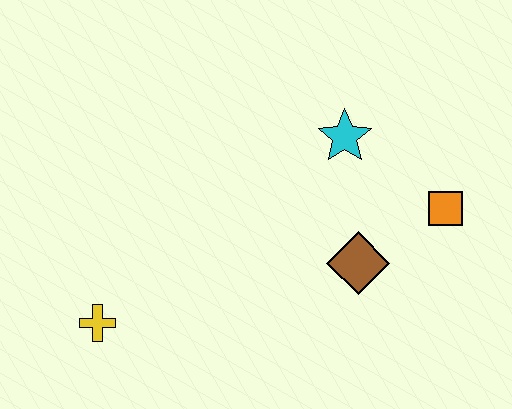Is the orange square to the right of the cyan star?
Yes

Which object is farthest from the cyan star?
The yellow cross is farthest from the cyan star.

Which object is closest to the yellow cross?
The brown diamond is closest to the yellow cross.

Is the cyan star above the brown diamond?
Yes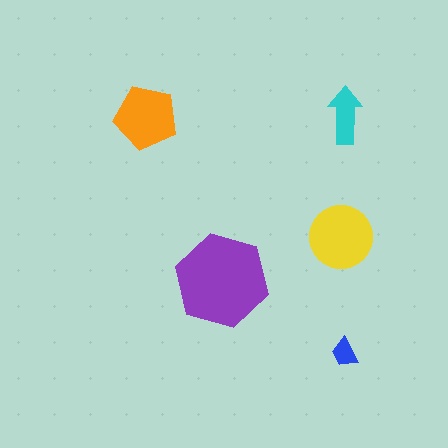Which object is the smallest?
The blue trapezoid.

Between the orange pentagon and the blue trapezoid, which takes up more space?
The orange pentagon.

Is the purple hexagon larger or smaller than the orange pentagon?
Larger.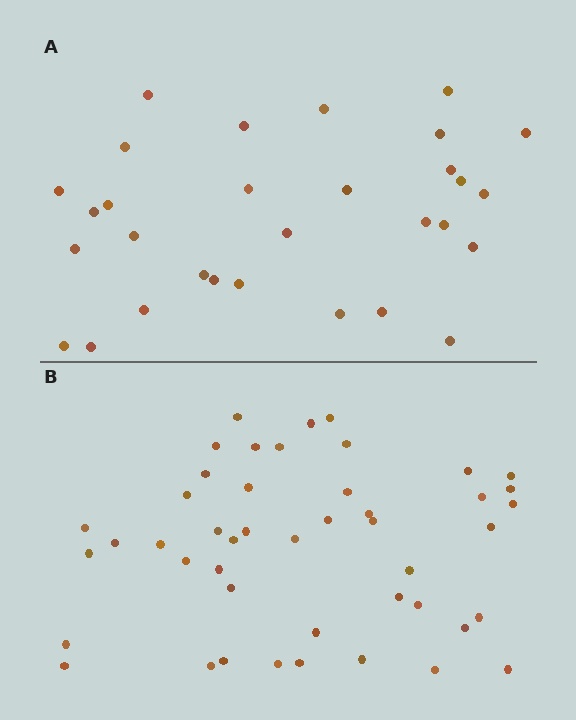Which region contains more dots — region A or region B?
Region B (the bottom region) has more dots.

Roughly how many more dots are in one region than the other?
Region B has approximately 15 more dots than region A.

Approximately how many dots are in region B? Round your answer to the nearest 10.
About 50 dots. (The exact count is 46, which rounds to 50.)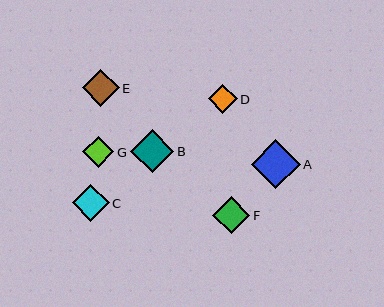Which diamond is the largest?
Diamond A is the largest with a size of approximately 49 pixels.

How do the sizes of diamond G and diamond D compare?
Diamond G and diamond D are approximately the same size.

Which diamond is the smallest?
Diamond D is the smallest with a size of approximately 29 pixels.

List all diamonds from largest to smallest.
From largest to smallest: A, B, E, F, C, G, D.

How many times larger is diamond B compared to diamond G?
Diamond B is approximately 1.4 times the size of diamond G.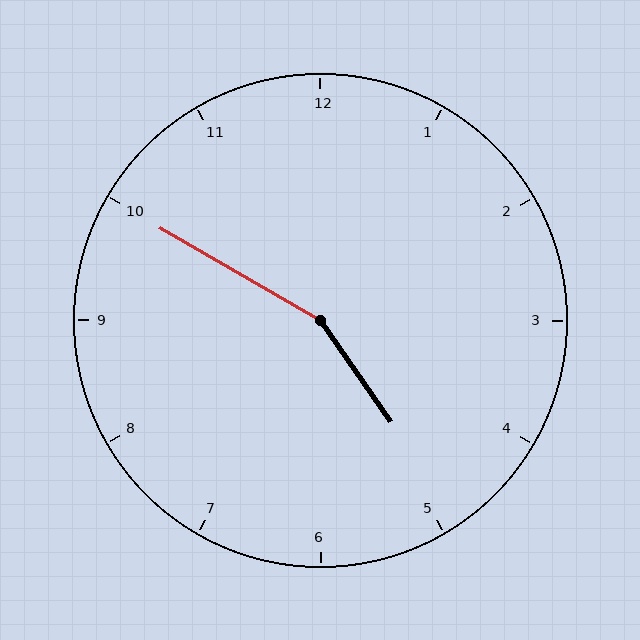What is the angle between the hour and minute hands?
Approximately 155 degrees.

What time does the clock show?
4:50.